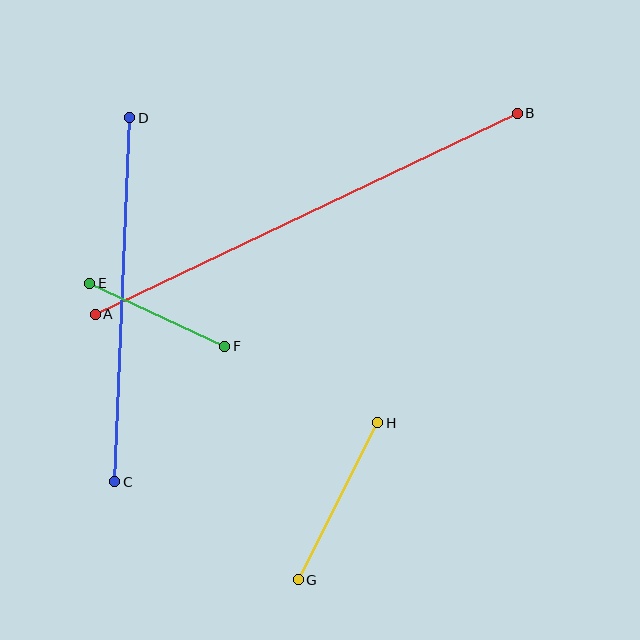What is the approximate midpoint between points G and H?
The midpoint is at approximately (338, 501) pixels.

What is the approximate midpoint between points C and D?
The midpoint is at approximately (122, 300) pixels.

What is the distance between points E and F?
The distance is approximately 149 pixels.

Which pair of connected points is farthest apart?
Points A and B are farthest apart.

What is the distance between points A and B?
The distance is approximately 467 pixels.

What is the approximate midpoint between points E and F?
The midpoint is at approximately (157, 315) pixels.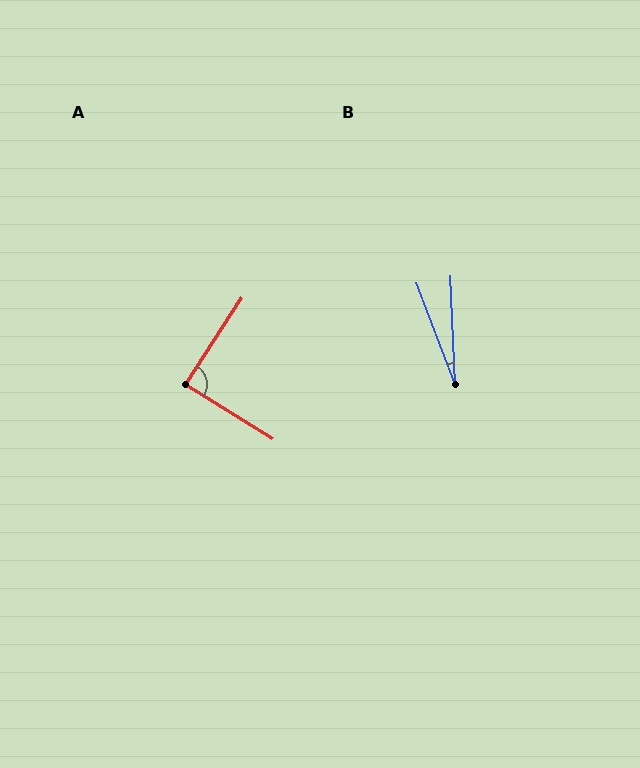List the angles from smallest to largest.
B (19°), A (89°).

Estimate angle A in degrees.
Approximately 89 degrees.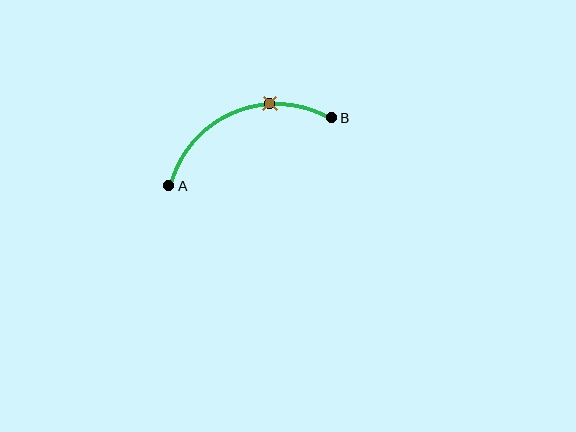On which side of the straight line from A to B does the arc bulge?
The arc bulges above the straight line connecting A and B.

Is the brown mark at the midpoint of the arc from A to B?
No. The brown mark lies on the arc but is closer to endpoint B. The arc midpoint would be at the point on the curve equidistant along the arc from both A and B.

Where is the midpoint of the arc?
The arc midpoint is the point on the curve farthest from the straight line joining A and B. It sits above that line.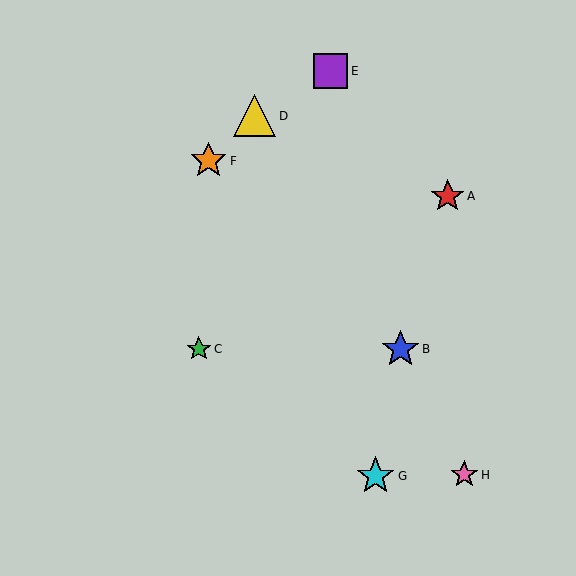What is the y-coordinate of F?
Object F is at y≈161.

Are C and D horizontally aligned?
No, C is at y≈349 and D is at y≈116.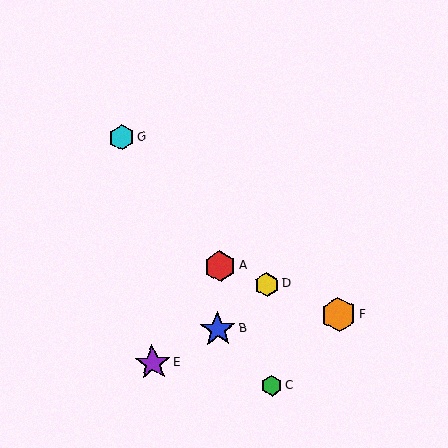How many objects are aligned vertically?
2 objects (C, D) are aligned vertically.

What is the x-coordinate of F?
Object F is at x≈339.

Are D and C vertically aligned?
Yes, both are at x≈267.